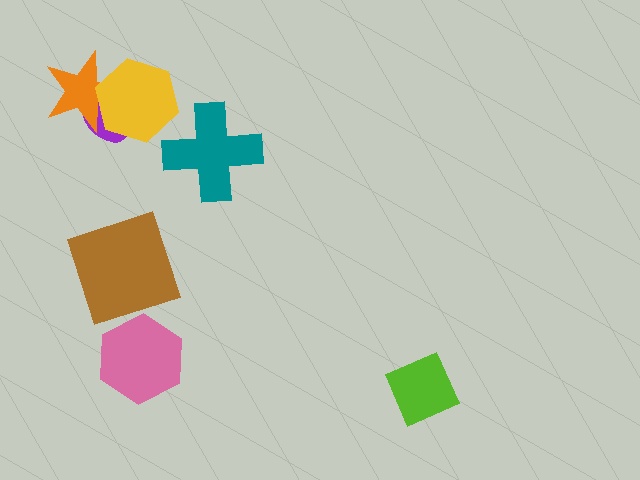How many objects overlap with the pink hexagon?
0 objects overlap with the pink hexagon.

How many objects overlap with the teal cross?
0 objects overlap with the teal cross.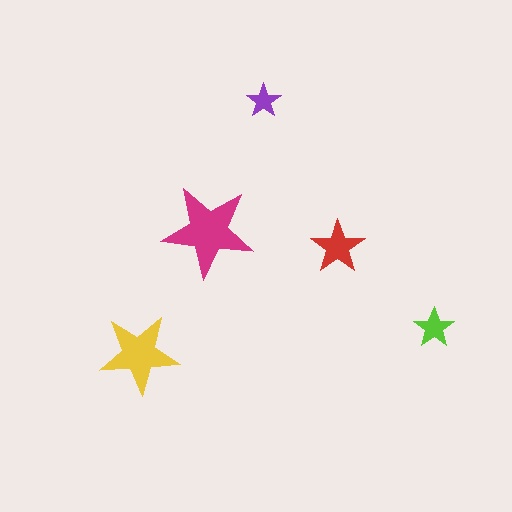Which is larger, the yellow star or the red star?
The yellow one.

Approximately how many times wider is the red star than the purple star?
About 1.5 times wider.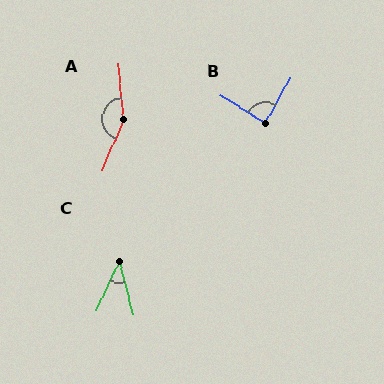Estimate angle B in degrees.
Approximately 86 degrees.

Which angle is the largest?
A, at approximately 152 degrees.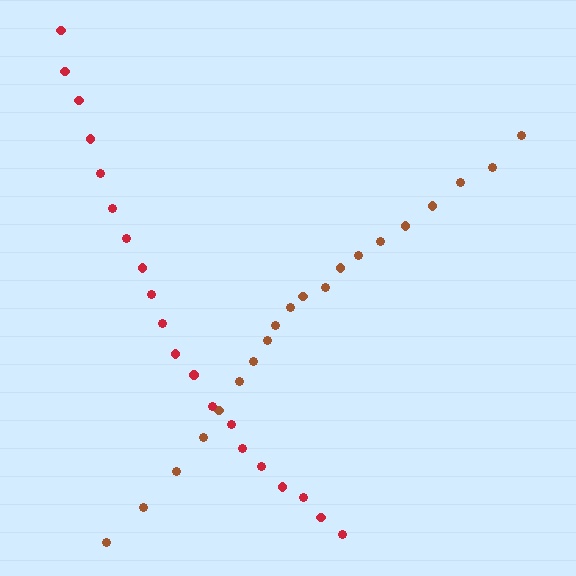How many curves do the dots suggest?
There are 2 distinct paths.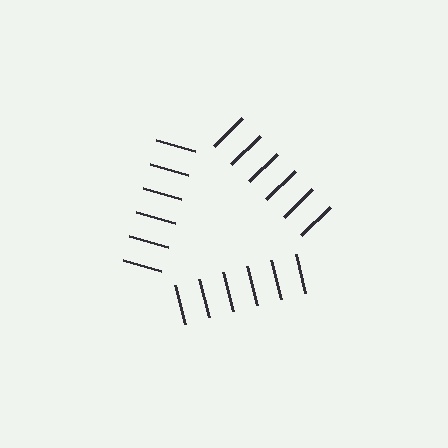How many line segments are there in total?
18 — 6 along each of the 3 edges.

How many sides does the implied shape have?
3 sides — the line-ends trace a triangle.